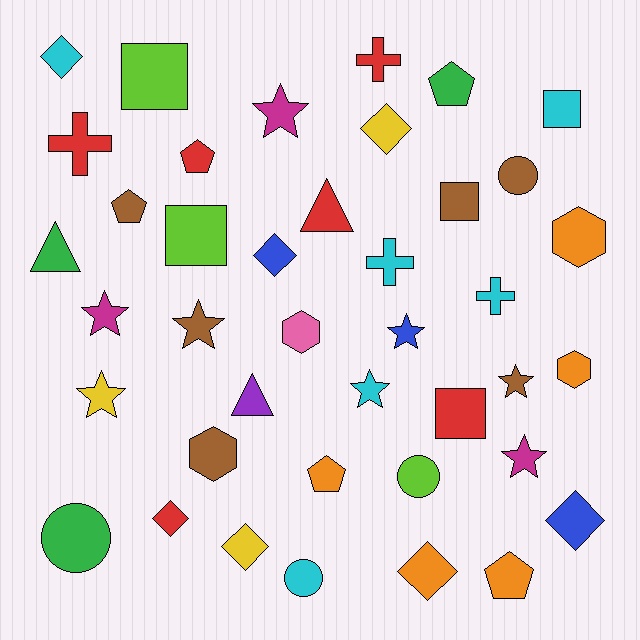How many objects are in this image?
There are 40 objects.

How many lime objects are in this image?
There are 3 lime objects.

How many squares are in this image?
There are 5 squares.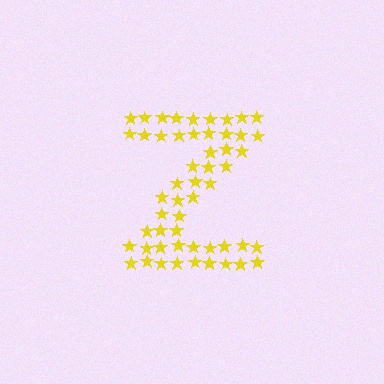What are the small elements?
The small elements are stars.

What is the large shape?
The large shape is the letter Z.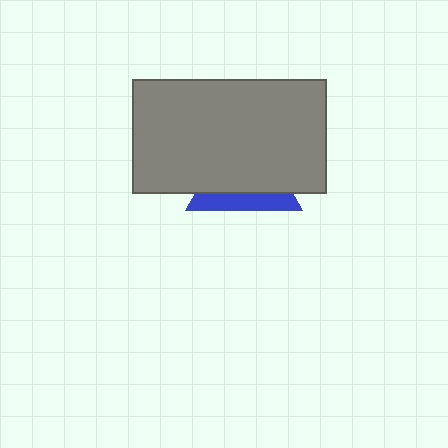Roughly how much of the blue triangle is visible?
A small part of it is visible (roughly 32%).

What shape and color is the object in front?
The object in front is a gray rectangle.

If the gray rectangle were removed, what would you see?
You would see the complete blue triangle.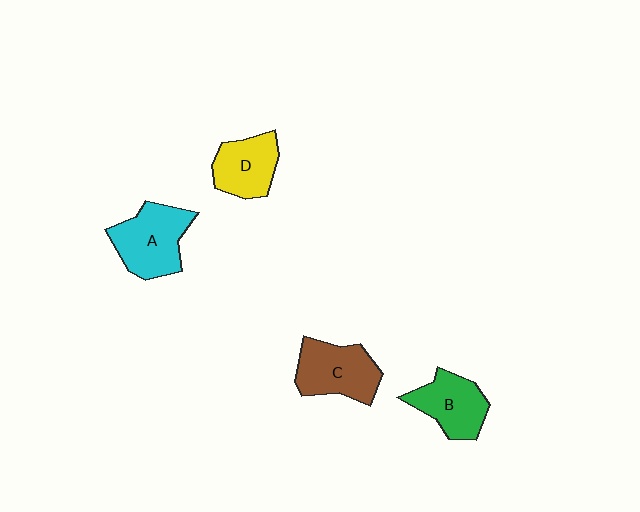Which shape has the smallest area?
Shape D (yellow).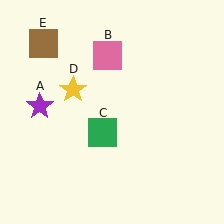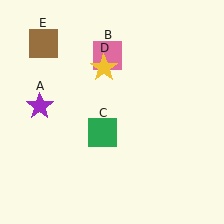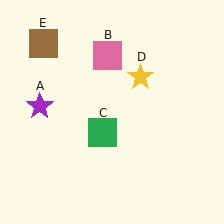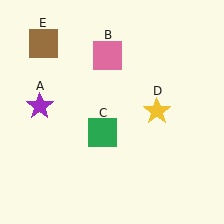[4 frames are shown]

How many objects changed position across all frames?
1 object changed position: yellow star (object D).